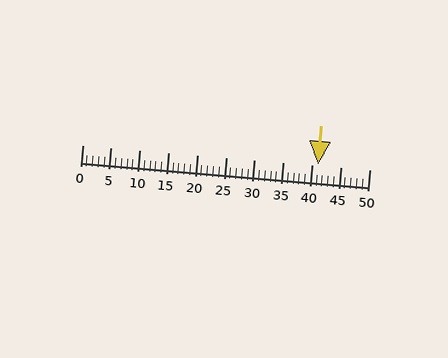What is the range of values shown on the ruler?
The ruler shows values from 0 to 50.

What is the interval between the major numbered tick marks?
The major tick marks are spaced 5 units apart.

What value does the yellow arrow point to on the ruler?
The yellow arrow points to approximately 41.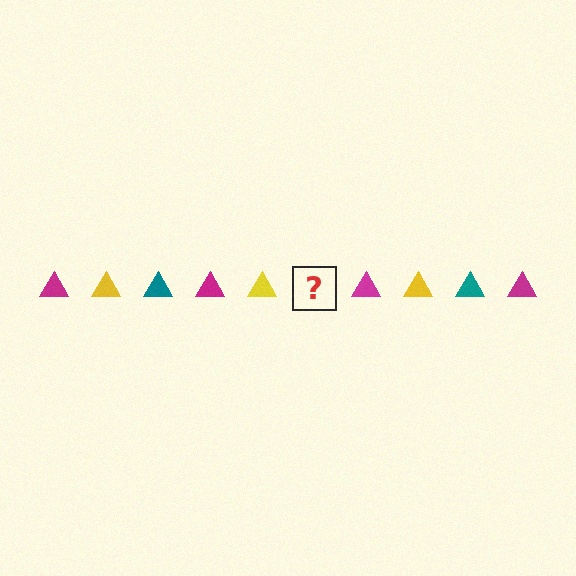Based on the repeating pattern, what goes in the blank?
The blank should be a teal triangle.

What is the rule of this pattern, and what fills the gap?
The rule is that the pattern cycles through magenta, yellow, teal triangles. The gap should be filled with a teal triangle.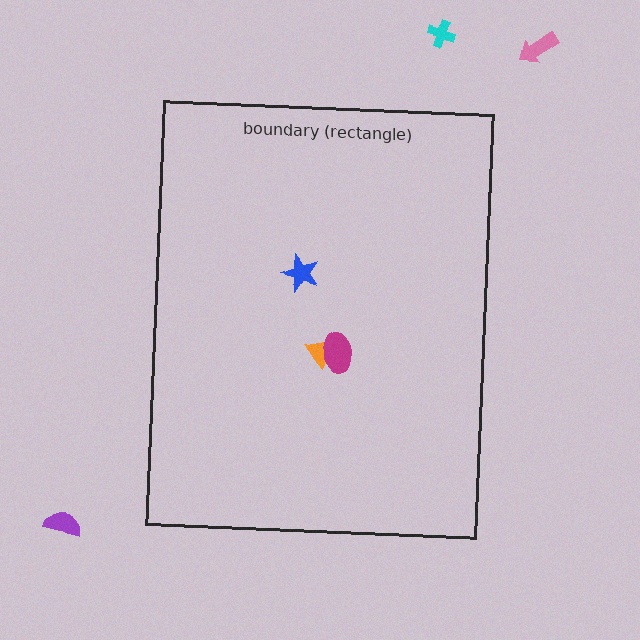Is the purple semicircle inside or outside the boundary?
Outside.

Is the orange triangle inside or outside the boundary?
Inside.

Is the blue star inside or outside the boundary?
Inside.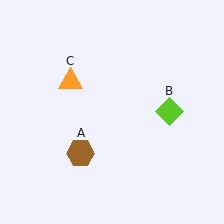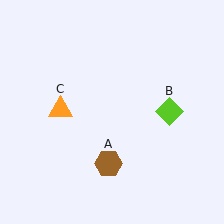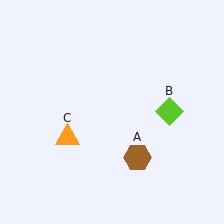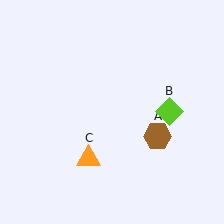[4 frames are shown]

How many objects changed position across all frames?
2 objects changed position: brown hexagon (object A), orange triangle (object C).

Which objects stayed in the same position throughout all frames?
Lime diamond (object B) remained stationary.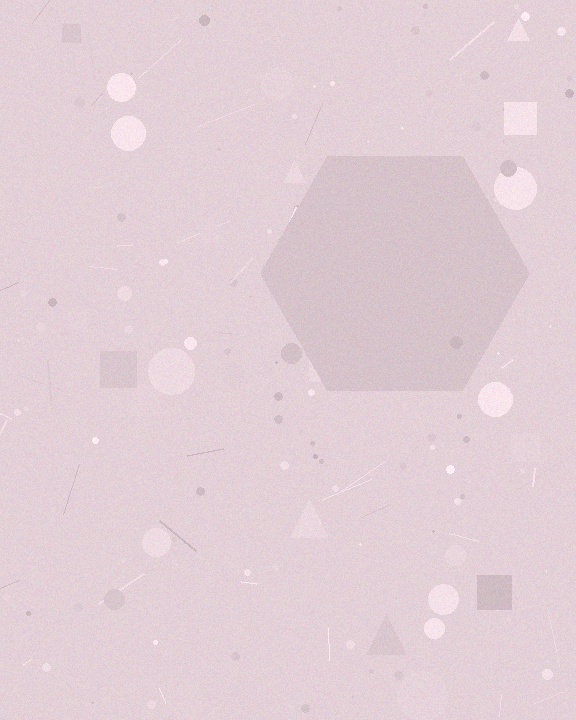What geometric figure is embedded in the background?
A hexagon is embedded in the background.